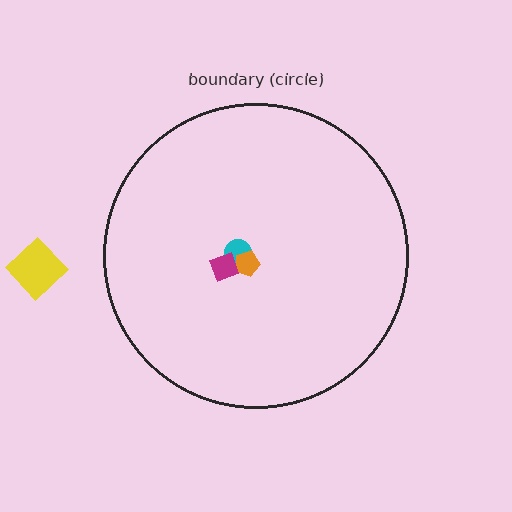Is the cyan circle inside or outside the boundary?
Inside.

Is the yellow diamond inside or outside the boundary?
Outside.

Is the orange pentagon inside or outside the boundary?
Inside.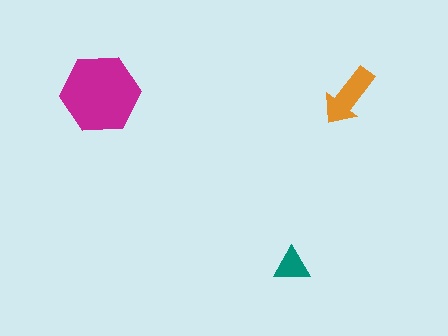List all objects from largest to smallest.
The magenta hexagon, the orange arrow, the teal triangle.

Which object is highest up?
The magenta hexagon is topmost.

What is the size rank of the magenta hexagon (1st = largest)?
1st.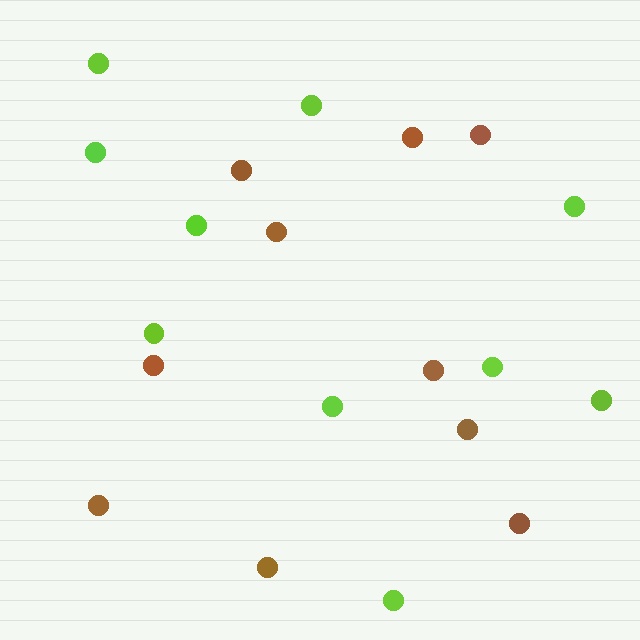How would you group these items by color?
There are 2 groups: one group of lime circles (10) and one group of brown circles (10).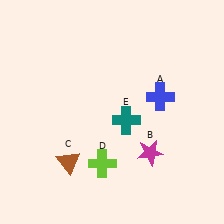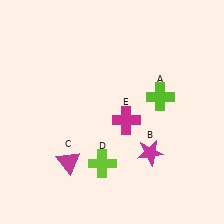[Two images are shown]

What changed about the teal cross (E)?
In Image 1, E is teal. In Image 2, it changed to magenta.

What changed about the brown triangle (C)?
In Image 1, C is brown. In Image 2, it changed to magenta.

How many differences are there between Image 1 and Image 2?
There are 3 differences between the two images.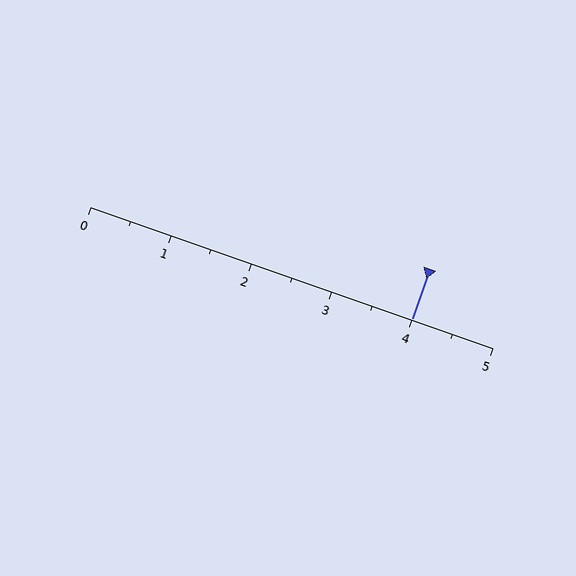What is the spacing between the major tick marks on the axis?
The major ticks are spaced 1 apart.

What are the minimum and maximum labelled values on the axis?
The axis runs from 0 to 5.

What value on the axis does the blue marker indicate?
The marker indicates approximately 4.